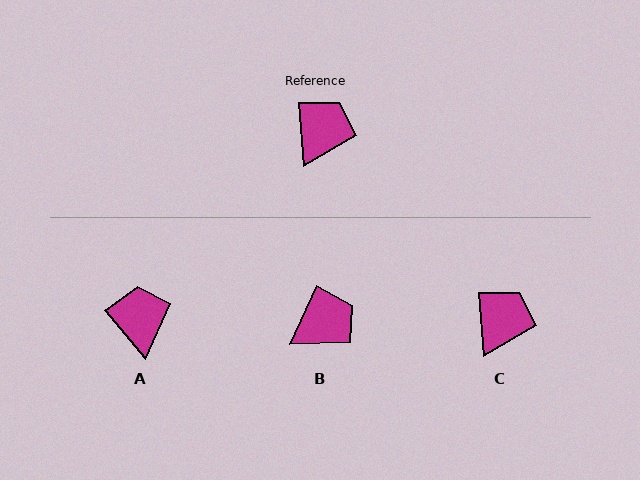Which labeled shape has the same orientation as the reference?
C.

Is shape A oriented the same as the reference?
No, it is off by about 36 degrees.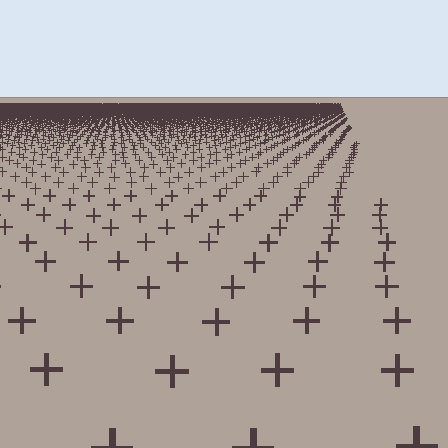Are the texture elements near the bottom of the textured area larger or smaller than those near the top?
Larger. Near the bottom, elements are closer to the viewer and appear at a bigger on-screen size.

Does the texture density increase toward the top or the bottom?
Density increases toward the top.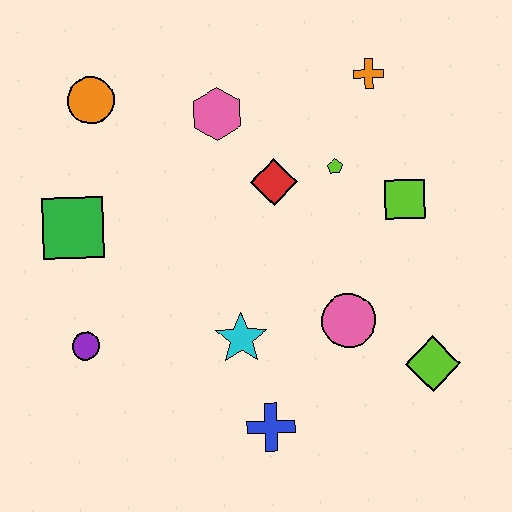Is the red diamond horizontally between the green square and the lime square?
Yes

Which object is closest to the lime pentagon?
The red diamond is closest to the lime pentagon.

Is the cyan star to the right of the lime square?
No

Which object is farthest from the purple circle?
The orange cross is farthest from the purple circle.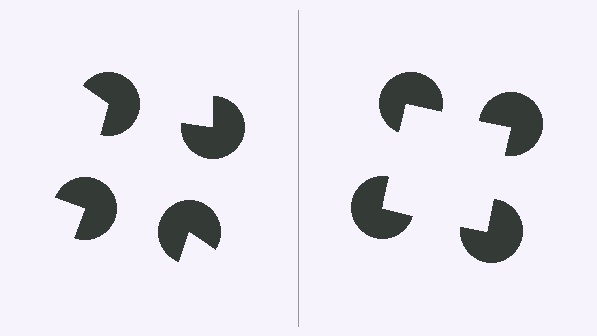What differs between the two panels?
The pac-man discs are positioned identically on both sides; only the wedge orientations differ. On the right they align to a square; on the left they are misaligned.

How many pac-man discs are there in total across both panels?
8 — 4 on each side.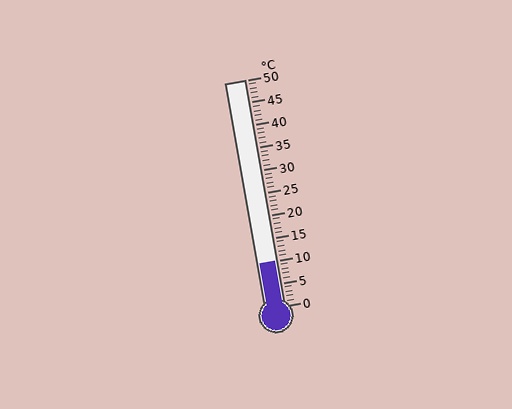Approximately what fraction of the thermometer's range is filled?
The thermometer is filled to approximately 20% of its range.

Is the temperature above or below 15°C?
The temperature is below 15°C.